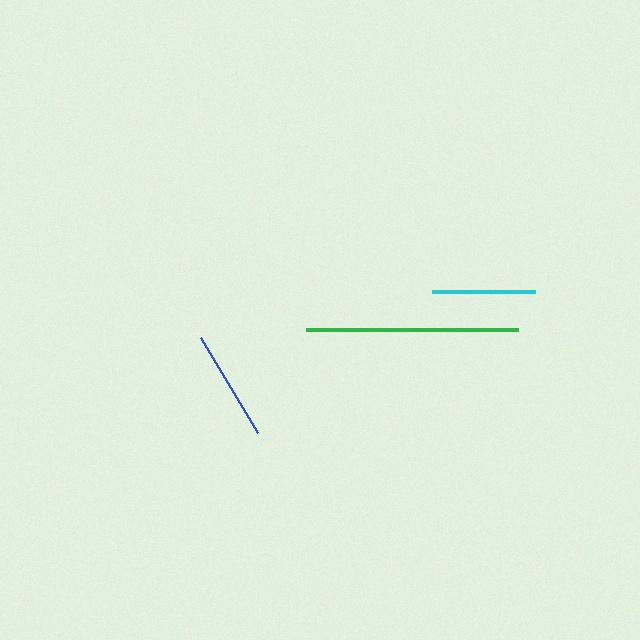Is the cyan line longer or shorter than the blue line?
The blue line is longer than the cyan line.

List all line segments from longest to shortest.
From longest to shortest: green, blue, cyan.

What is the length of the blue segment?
The blue segment is approximately 111 pixels long.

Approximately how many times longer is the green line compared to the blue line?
The green line is approximately 1.9 times the length of the blue line.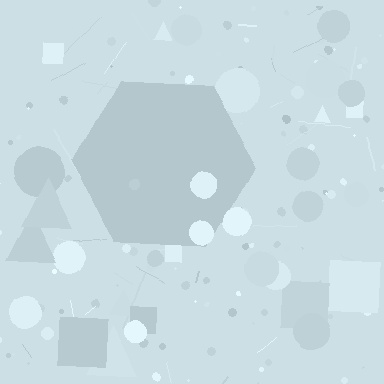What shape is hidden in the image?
A hexagon is hidden in the image.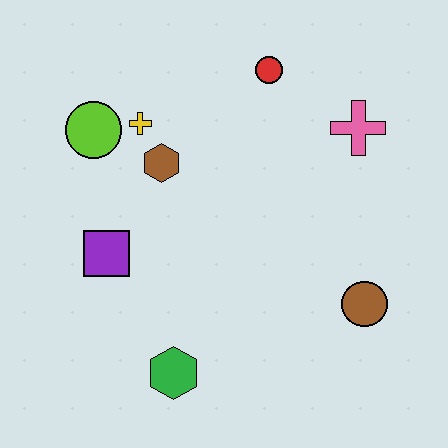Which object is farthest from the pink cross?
The green hexagon is farthest from the pink cross.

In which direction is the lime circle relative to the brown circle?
The lime circle is to the left of the brown circle.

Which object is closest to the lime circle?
The yellow cross is closest to the lime circle.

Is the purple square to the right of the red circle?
No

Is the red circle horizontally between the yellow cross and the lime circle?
No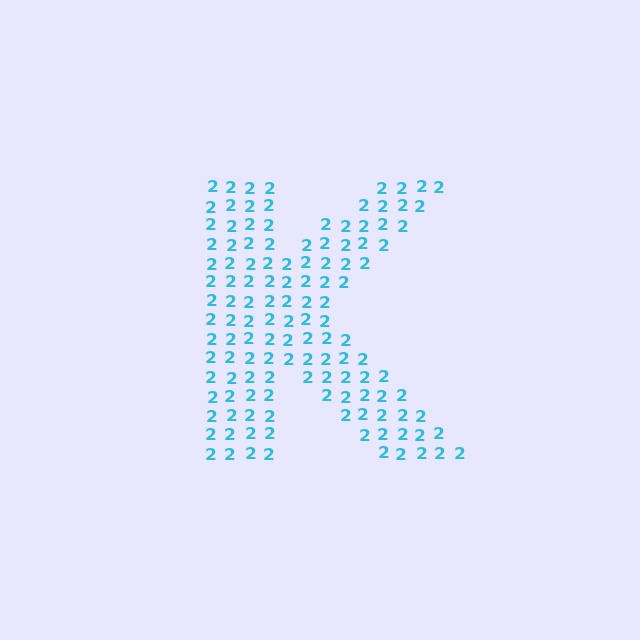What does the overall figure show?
The overall figure shows the letter K.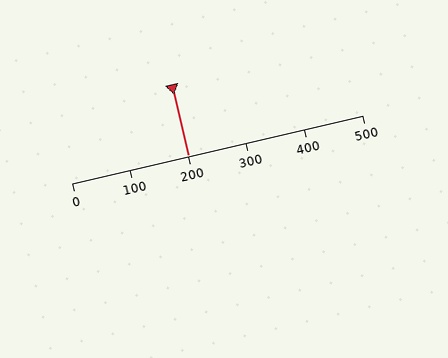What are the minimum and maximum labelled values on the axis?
The axis runs from 0 to 500.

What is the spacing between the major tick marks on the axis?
The major ticks are spaced 100 apart.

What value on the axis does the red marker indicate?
The marker indicates approximately 200.